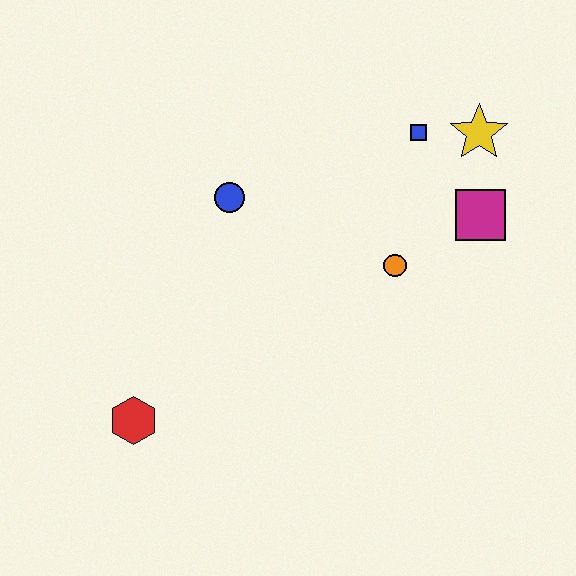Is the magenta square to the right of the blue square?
Yes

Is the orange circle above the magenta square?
No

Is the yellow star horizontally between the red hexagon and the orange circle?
No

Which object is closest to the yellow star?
The blue square is closest to the yellow star.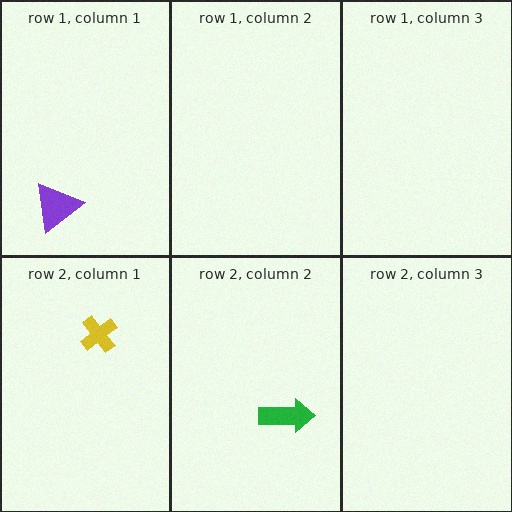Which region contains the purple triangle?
The row 1, column 1 region.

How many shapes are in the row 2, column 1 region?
1.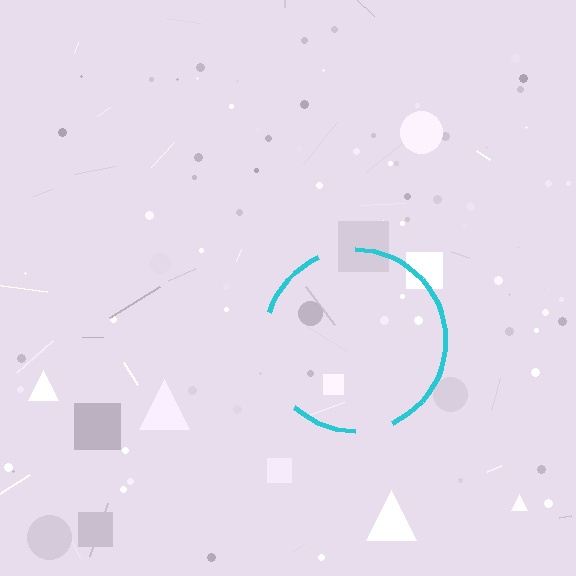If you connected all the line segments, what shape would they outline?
They would outline a circle.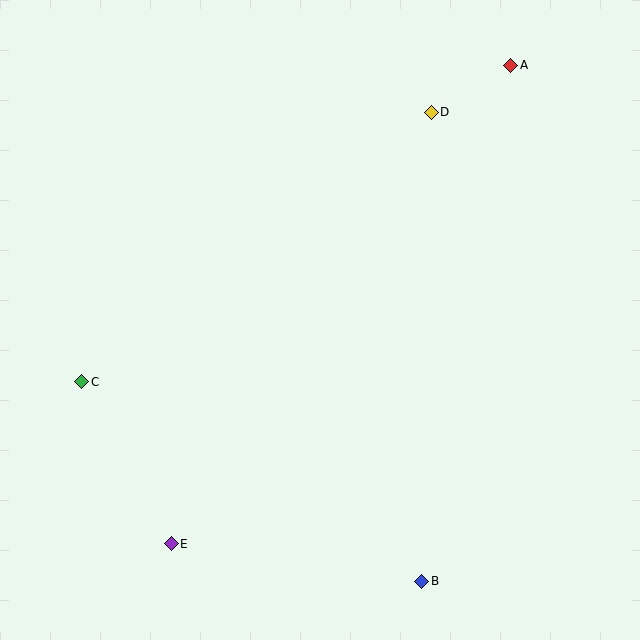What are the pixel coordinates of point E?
Point E is at (171, 544).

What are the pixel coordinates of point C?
Point C is at (82, 382).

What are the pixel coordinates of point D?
Point D is at (431, 112).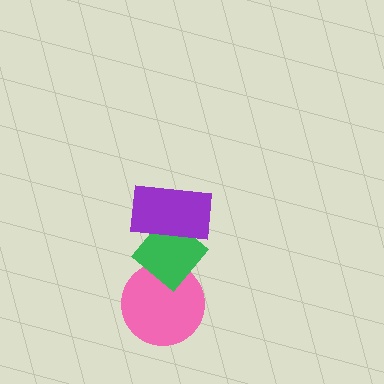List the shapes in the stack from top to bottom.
From top to bottom: the purple rectangle, the green diamond, the pink circle.